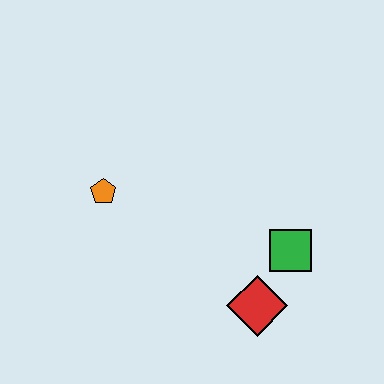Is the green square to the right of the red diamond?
Yes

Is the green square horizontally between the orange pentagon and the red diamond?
No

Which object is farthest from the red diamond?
The orange pentagon is farthest from the red diamond.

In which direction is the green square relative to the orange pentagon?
The green square is to the right of the orange pentagon.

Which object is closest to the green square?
The red diamond is closest to the green square.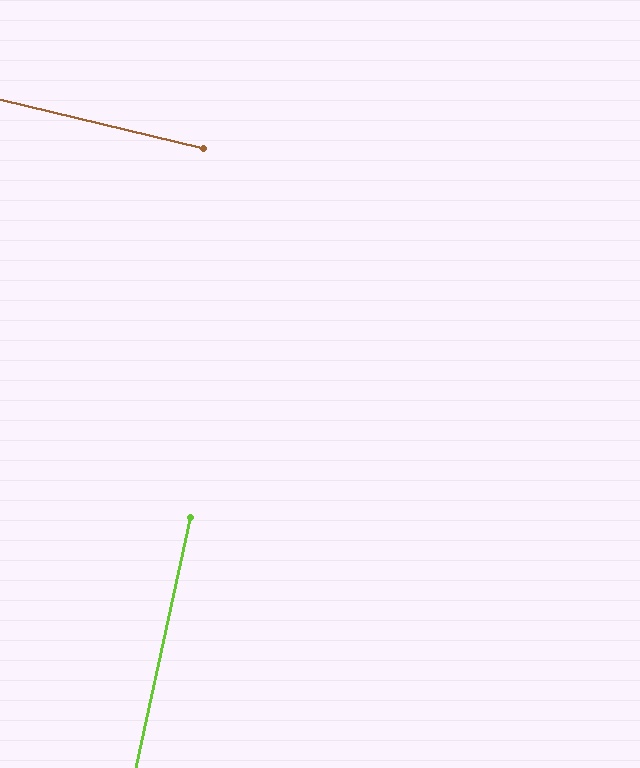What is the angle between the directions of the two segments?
Approximately 89 degrees.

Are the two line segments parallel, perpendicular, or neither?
Perpendicular — they meet at approximately 89°.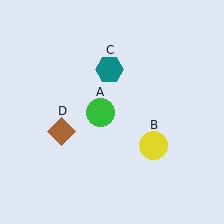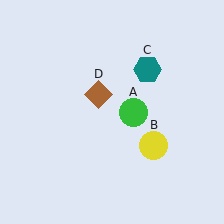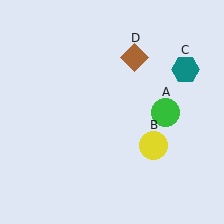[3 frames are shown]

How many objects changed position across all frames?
3 objects changed position: green circle (object A), teal hexagon (object C), brown diamond (object D).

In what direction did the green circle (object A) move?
The green circle (object A) moved right.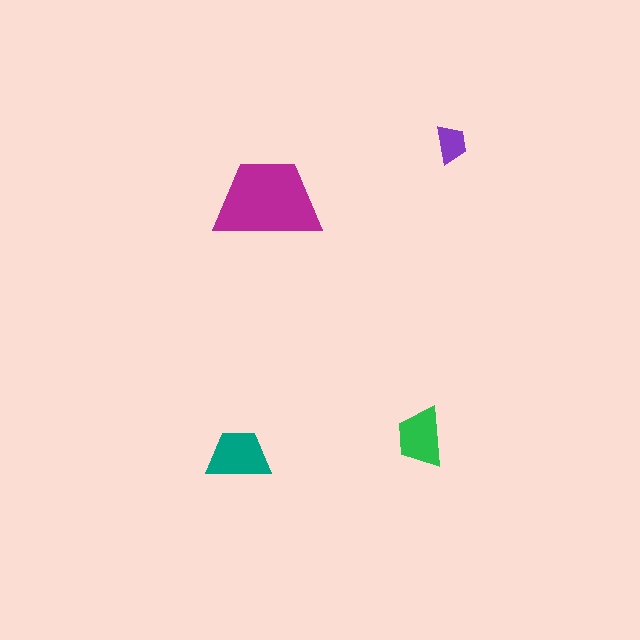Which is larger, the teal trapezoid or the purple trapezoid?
The teal one.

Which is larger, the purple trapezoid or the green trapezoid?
The green one.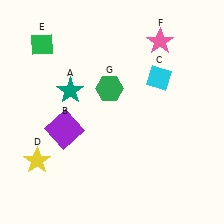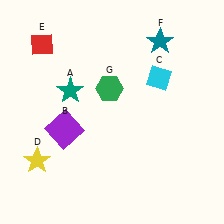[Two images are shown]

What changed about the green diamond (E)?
In Image 1, E is green. In Image 2, it changed to red.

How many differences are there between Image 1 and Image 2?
There are 2 differences between the two images.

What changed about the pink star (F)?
In Image 1, F is pink. In Image 2, it changed to teal.